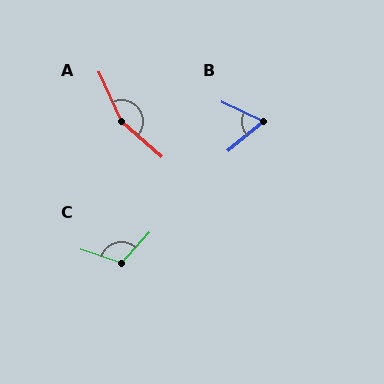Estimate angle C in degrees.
Approximately 112 degrees.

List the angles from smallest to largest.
B (64°), C (112°), A (156°).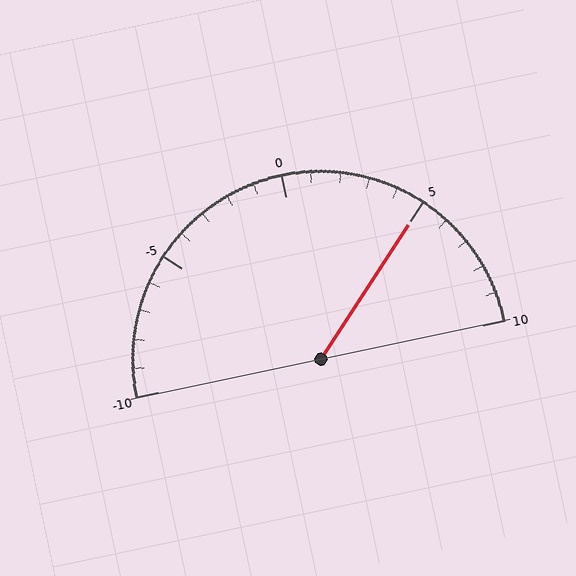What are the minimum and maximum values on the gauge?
The gauge ranges from -10 to 10.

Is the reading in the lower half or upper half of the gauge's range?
The reading is in the upper half of the range (-10 to 10).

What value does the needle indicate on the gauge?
The needle indicates approximately 5.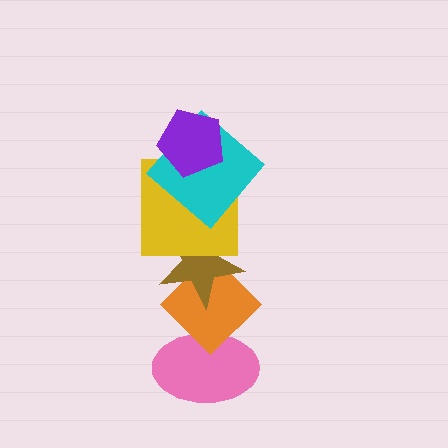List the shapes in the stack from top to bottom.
From top to bottom: the purple pentagon, the cyan diamond, the yellow square, the brown star, the orange diamond, the pink ellipse.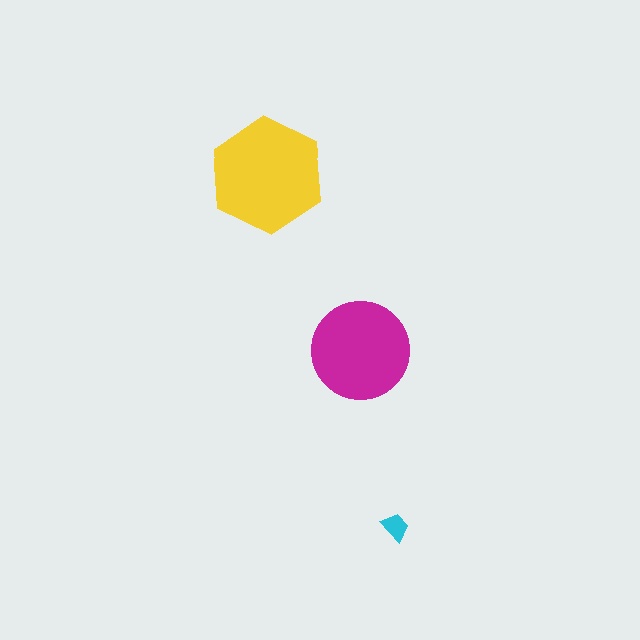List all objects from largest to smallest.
The yellow hexagon, the magenta circle, the cyan trapezoid.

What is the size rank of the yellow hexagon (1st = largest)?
1st.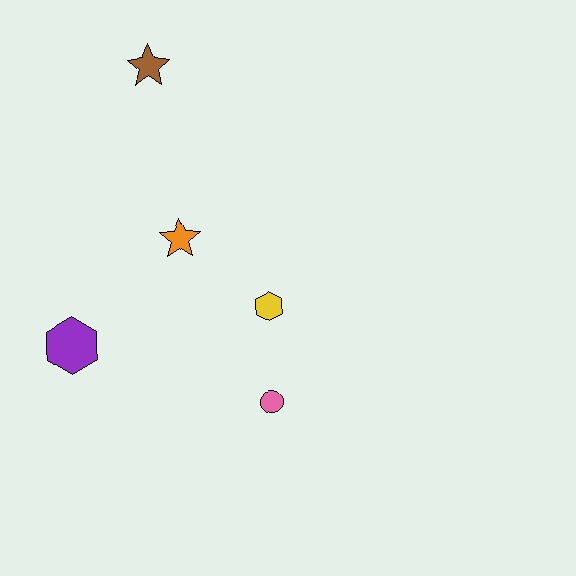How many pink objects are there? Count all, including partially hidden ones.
There is 1 pink object.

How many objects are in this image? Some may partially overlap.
There are 5 objects.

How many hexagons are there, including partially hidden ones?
There are 2 hexagons.